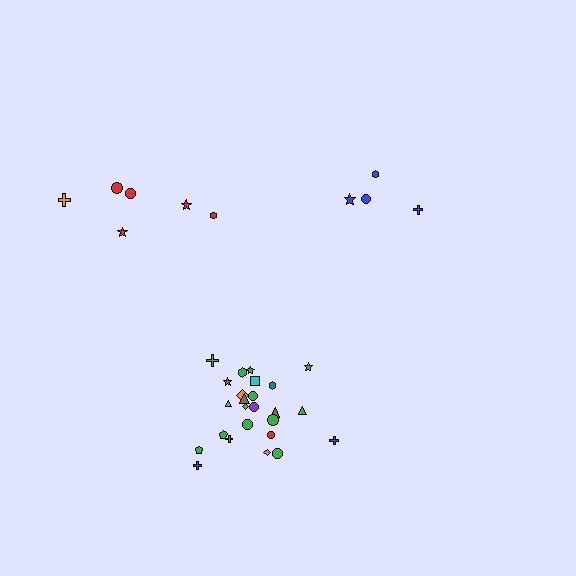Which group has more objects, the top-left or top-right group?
The top-left group.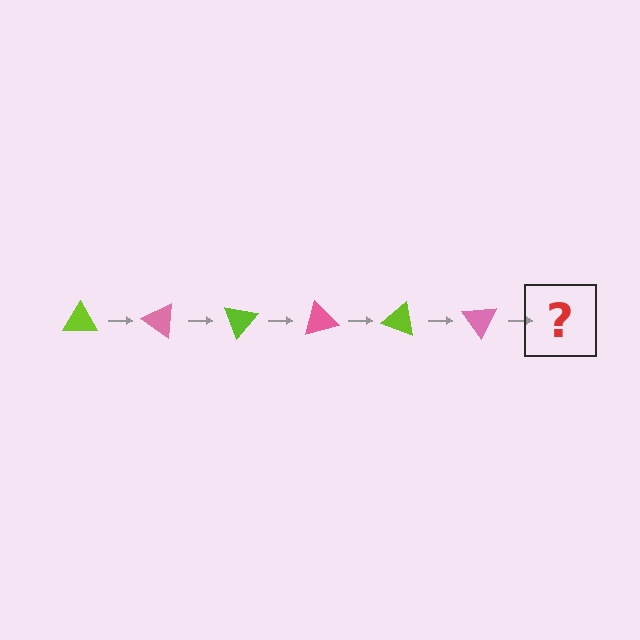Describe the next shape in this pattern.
It should be a lime triangle, rotated 210 degrees from the start.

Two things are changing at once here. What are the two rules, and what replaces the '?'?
The two rules are that it rotates 35 degrees each step and the color cycles through lime and pink. The '?' should be a lime triangle, rotated 210 degrees from the start.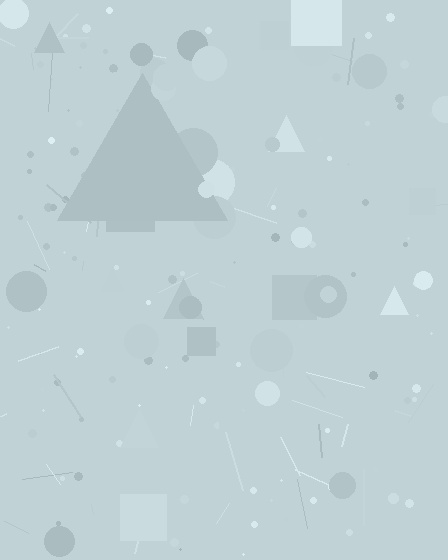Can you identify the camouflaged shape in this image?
The camouflaged shape is a triangle.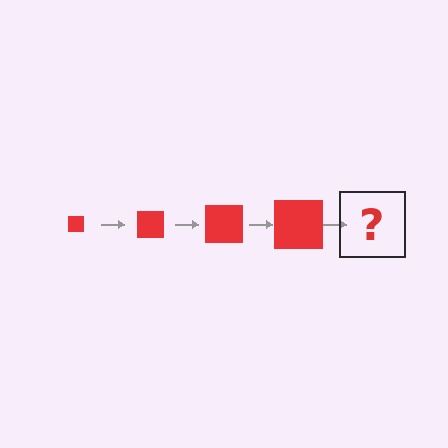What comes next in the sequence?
The next element should be a red square, larger than the previous one.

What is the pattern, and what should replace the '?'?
The pattern is that the square gets progressively larger each step. The '?' should be a red square, larger than the previous one.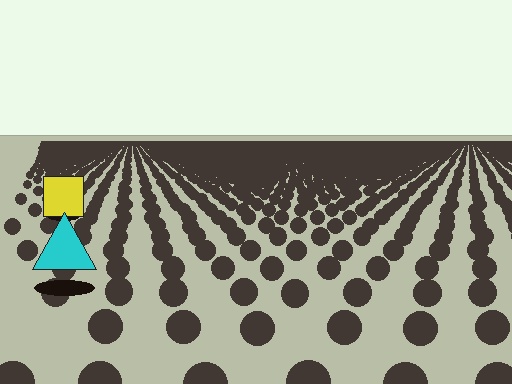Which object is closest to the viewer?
The cyan triangle is closest. The texture marks near it are larger and more spread out.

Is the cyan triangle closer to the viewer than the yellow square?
Yes. The cyan triangle is closer — you can tell from the texture gradient: the ground texture is coarser near it.